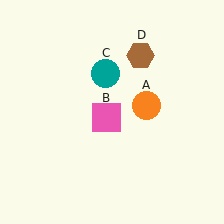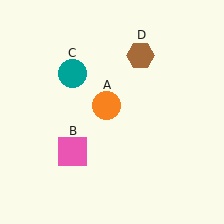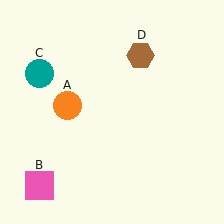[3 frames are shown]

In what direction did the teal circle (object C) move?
The teal circle (object C) moved left.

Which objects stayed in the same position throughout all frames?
Brown hexagon (object D) remained stationary.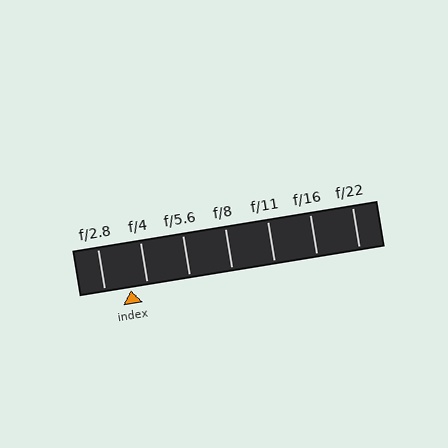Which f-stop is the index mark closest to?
The index mark is closest to f/4.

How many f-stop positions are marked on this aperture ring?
There are 7 f-stop positions marked.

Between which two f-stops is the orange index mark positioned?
The index mark is between f/2.8 and f/4.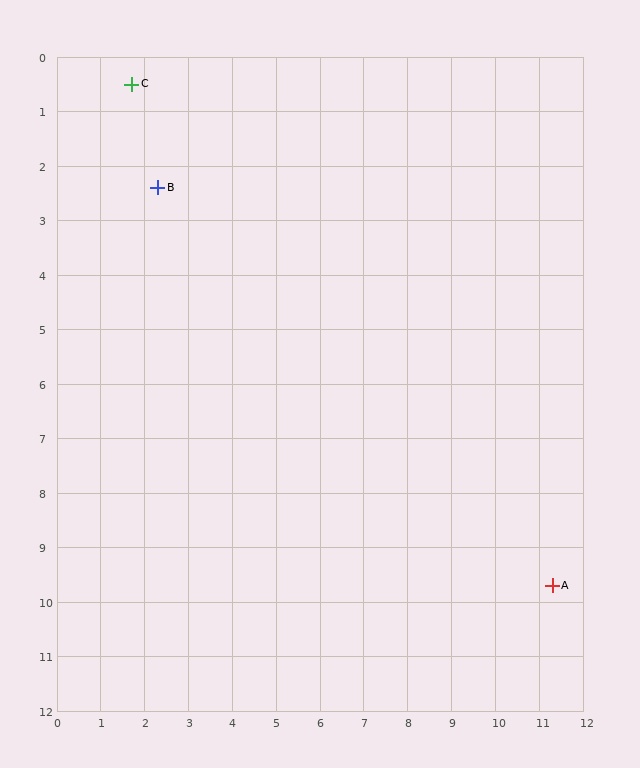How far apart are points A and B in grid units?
Points A and B are about 11.6 grid units apart.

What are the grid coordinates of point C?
Point C is at approximately (1.7, 0.5).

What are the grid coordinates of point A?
Point A is at approximately (11.3, 9.7).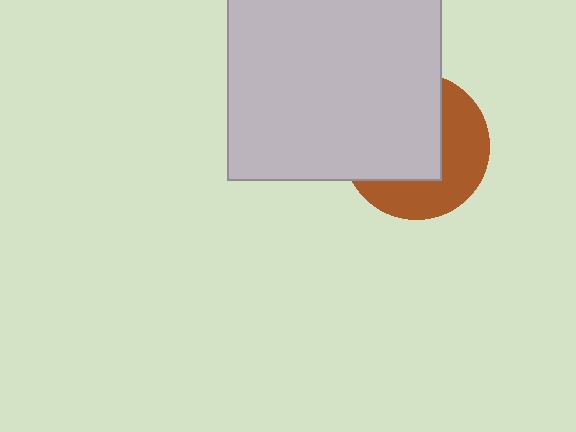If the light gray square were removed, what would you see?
You would see the complete brown circle.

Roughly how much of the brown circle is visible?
A small part of it is visible (roughly 45%).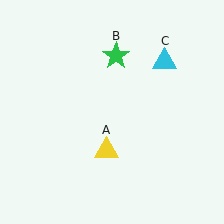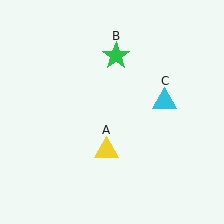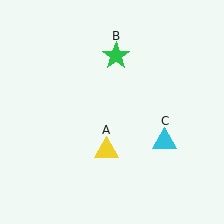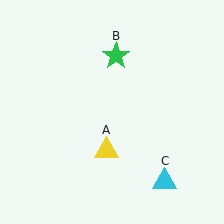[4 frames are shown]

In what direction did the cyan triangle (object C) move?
The cyan triangle (object C) moved down.